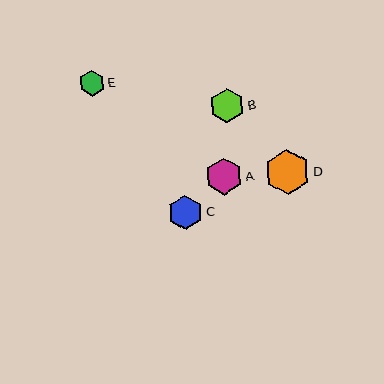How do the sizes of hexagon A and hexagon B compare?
Hexagon A and hexagon B are approximately the same size.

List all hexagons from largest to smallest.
From largest to smallest: D, A, B, C, E.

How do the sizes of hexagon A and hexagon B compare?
Hexagon A and hexagon B are approximately the same size.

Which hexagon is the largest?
Hexagon D is the largest with a size of approximately 46 pixels.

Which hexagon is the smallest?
Hexagon E is the smallest with a size of approximately 26 pixels.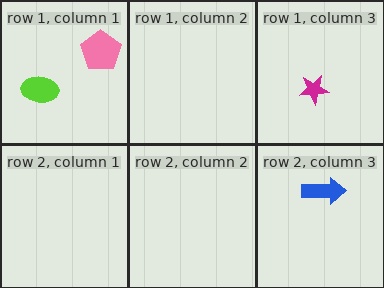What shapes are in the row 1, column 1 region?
The pink pentagon, the lime ellipse.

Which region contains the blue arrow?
The row 2, column 3 region.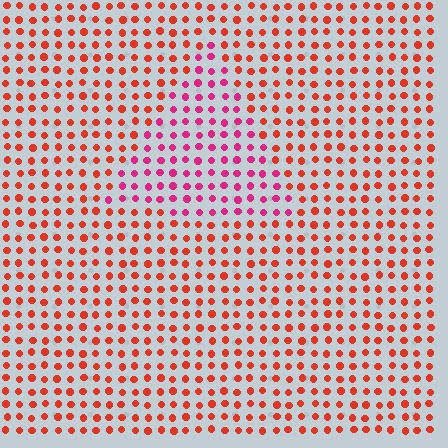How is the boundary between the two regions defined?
The boundary is defined purely by a slight shift in hue (about 37 degrees). Spacing, size, and orientation are identical on both sides.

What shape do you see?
I see a triangle.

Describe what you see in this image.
The image is filled with small red elements in a uniform arrangement. A triangle-shaped region is visible where the elements are tinted to a slightly different hue, forming a subtle color boundary.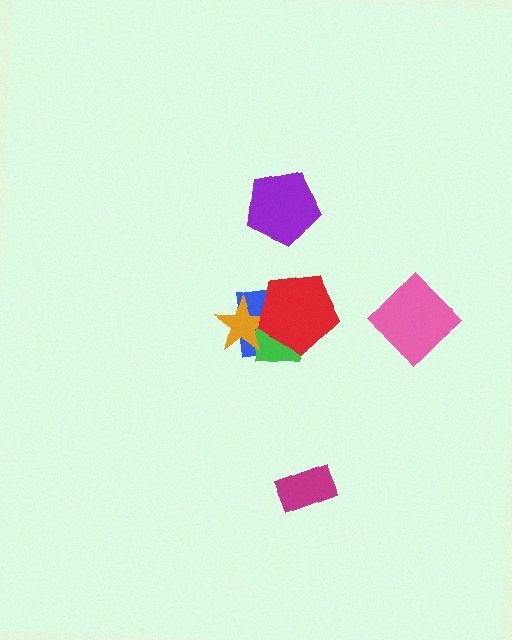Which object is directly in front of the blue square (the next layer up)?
The green square is directly in front of the blue square.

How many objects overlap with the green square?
3 objects overlap with the green square.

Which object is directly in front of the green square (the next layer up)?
The orange star is directly in front of the green square.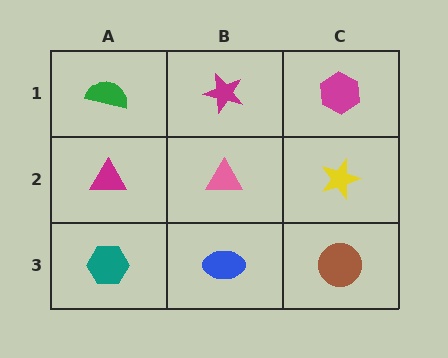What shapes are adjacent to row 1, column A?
A magenta triangle (row 2, column A), a magenta star (row 1, column B).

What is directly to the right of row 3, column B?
A brown circle.